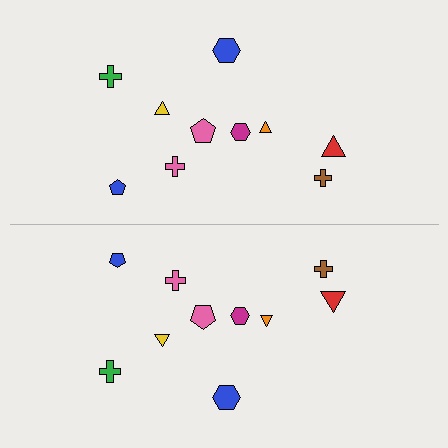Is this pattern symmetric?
Yes, this pattern has bilateral (reflection) symmetry.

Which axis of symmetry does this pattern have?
The pattern has a horizontal axis of symmetry running through the center of the image.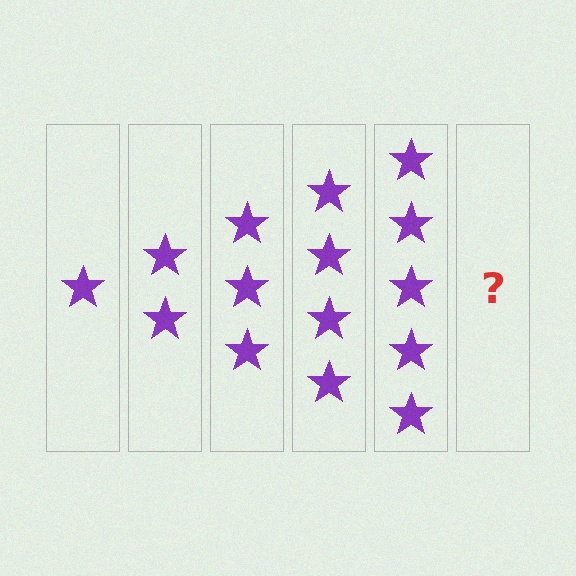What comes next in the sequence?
The next element should be 6 stars.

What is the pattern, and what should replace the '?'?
The pattern is that each step adds one more star. The '?' should be 6 stars.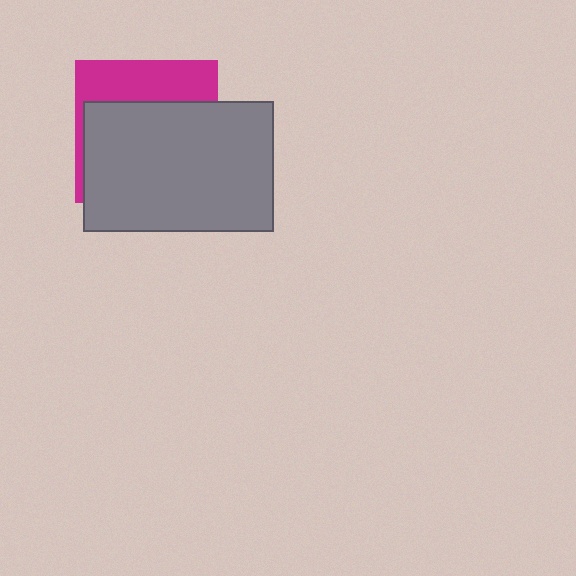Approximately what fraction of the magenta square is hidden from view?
Roughly 67% of the magenta square is hidden behind the gray rectangle.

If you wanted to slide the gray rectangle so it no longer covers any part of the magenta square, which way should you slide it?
Slide it down — that is the most direct way to separate the two shapes.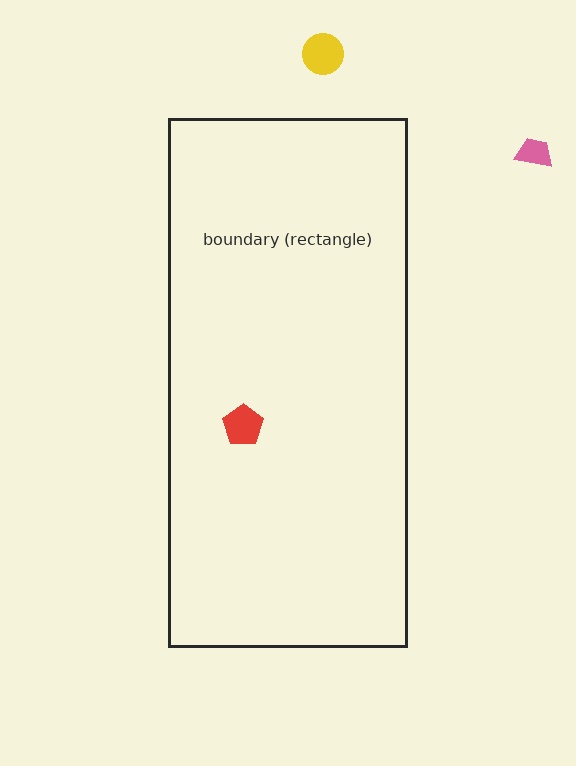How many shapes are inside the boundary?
1 inside, 2 outside.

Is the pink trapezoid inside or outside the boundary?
Outside.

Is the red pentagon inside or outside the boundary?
Inside.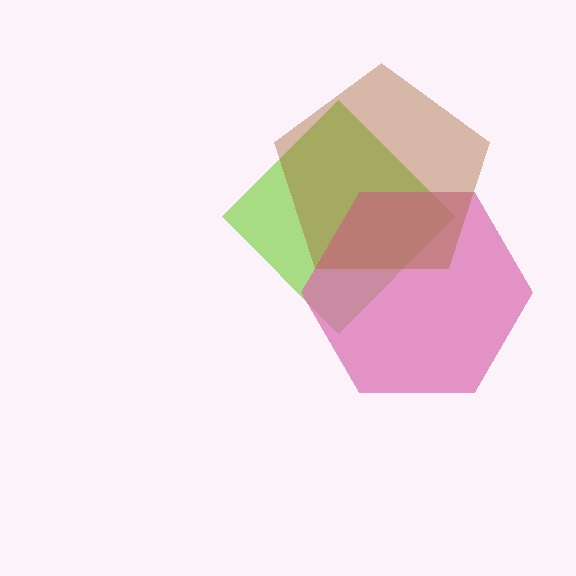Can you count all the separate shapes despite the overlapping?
Yes, there are 3 separate shapes.